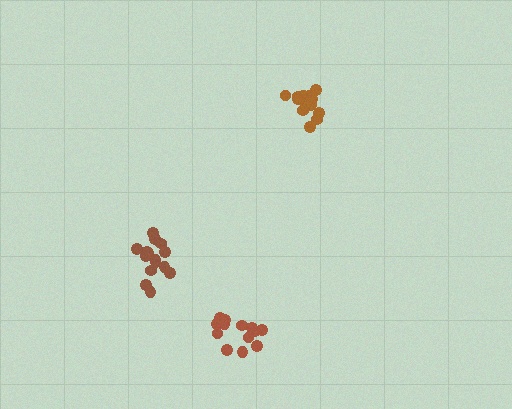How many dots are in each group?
Group 1: 13 dots, Group 2: 14 dots, Group 3: 15 dots (42 total).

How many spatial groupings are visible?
There are 3 spatial groupings.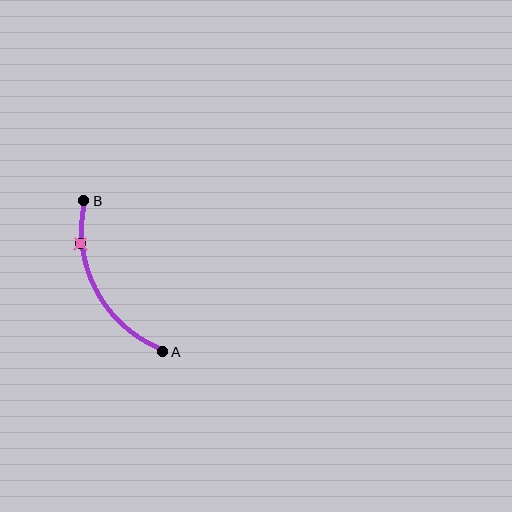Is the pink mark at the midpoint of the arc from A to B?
No. The pink mark lies on the arc but is closer to endpoint B. The arc midpoint would be at the point on the curve equidistant along the arc from both A and B.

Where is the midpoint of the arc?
The arc midpoint is the point on the curve farthest from the straight line joining A and B. It sits to the left of that line.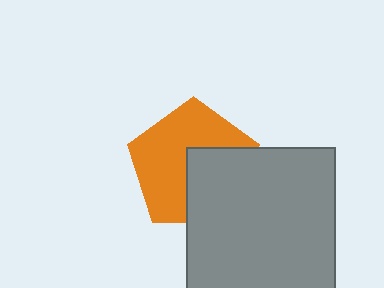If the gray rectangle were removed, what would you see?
You would see the complete orange pentagon.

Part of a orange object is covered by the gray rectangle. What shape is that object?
It is a pentagon.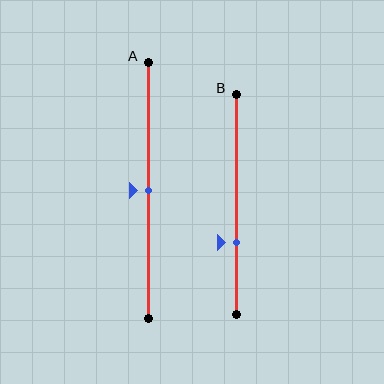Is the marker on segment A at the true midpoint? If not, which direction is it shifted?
Yes, the marker on segment A is at the true midpoint.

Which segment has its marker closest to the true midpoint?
Segment A has its marker closest to the true midpoint.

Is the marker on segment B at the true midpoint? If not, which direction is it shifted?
No, the marker on segment B is shifted downward by about 17% of the segment length.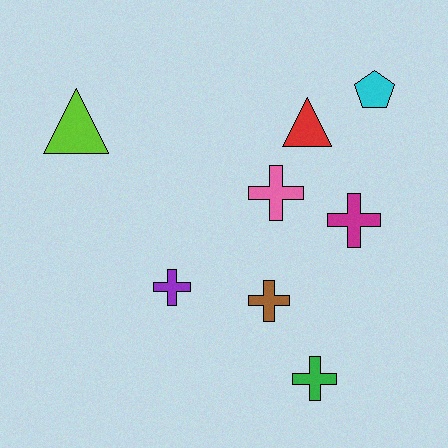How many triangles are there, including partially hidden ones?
There are 2 triangles.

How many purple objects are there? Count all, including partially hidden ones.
There is 1 purple object.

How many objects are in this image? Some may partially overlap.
There are 8 objects.